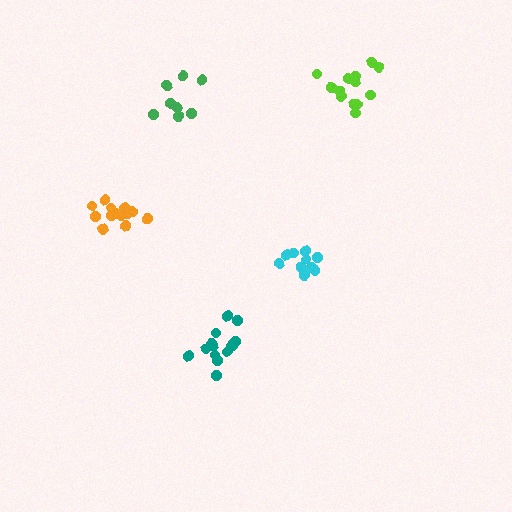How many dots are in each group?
Group 1: 13 dots, Group 2: 8 dots, Group 3: 11 dots, Group 4: 13 dots, Group 5: 14 dots (59 total).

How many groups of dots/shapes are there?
There are 5 groups.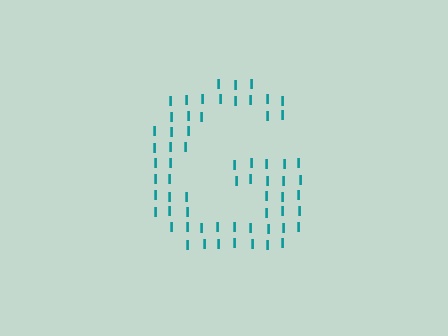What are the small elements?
The small elements are letter I's.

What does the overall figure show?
The overall figure shows the letter G.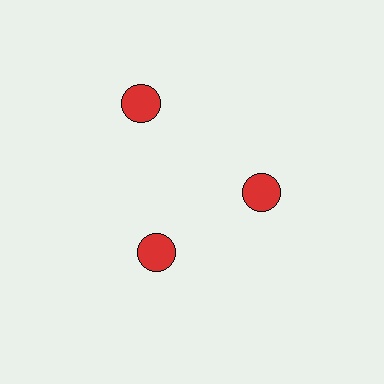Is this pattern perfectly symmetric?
No. The 3 red circles are arranged in a ring, but one element near the 11 o'clock position is pushed outward from the center, breaking the 3-fold rotational symmetry.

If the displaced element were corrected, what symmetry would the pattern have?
It would have 3-fold rotational symmetry — the pattern would map onto itself every 120 degrees.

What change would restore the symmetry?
The symmetry would be restored by moving it inward, back onto the ring so that all 3 circles sit at equal angles and equal distance from the center.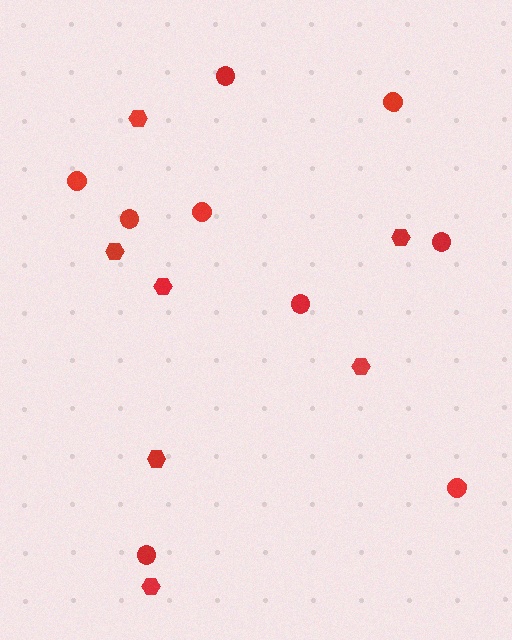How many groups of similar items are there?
There are 2 groups: one group of circles (9) and one group of hexagons (7).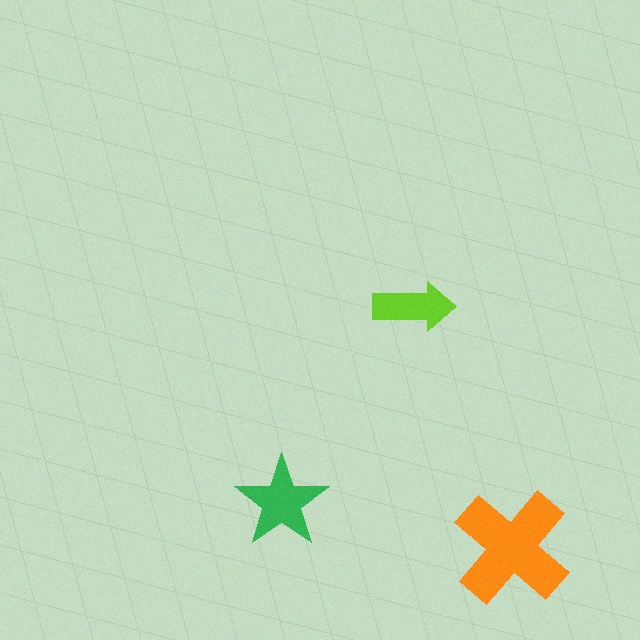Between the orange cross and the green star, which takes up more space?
The orange cross.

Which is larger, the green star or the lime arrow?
The green star.